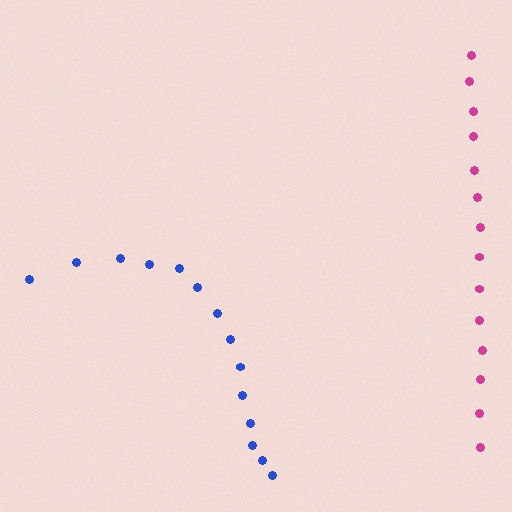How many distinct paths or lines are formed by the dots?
There are 2 distinct paths.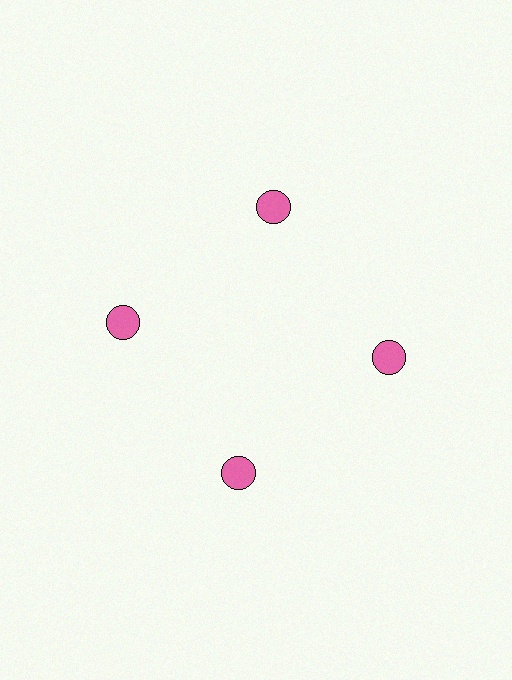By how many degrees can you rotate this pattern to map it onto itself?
The pattern maps onto itself every 90 degrees of rotation.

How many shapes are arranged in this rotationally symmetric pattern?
There are 4 shapes, arranged in 4 groups of 1.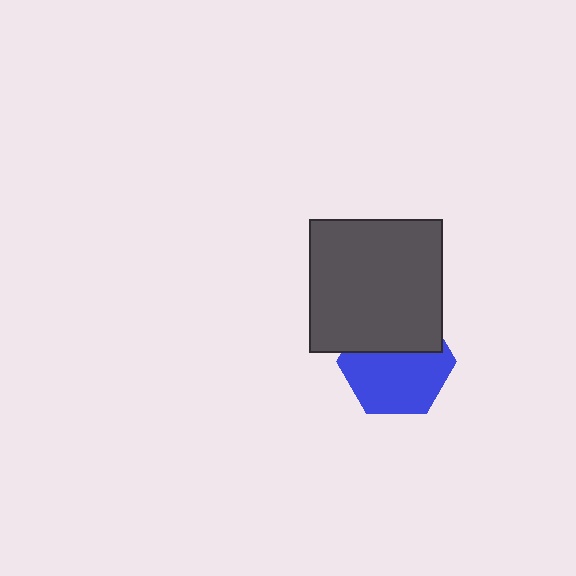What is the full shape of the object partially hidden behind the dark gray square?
The partially hidden object is a blue hexagon.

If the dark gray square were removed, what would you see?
You would see the complete blue hexagon.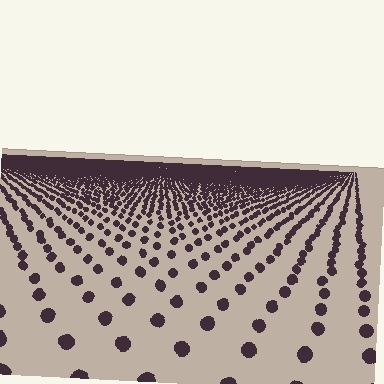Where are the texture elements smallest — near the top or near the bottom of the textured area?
Near the top.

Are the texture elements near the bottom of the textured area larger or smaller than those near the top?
Larger. Near the bottom, elements are closer to the viewer and appear at a bigger on-screen size.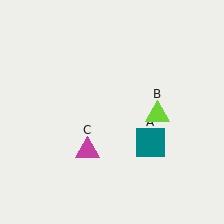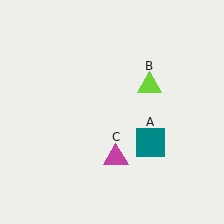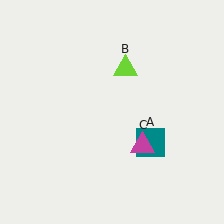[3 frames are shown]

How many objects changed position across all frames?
2 objects changed position: lime triangle (object B), magenta triangle (object C).